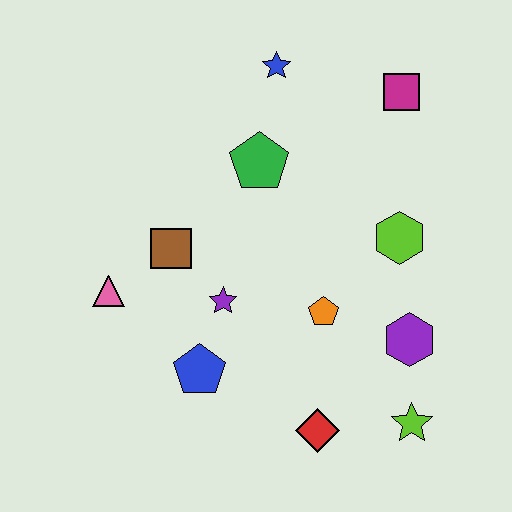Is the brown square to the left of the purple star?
Yes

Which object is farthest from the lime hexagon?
The pink triangle is farthest from the lime hexagon.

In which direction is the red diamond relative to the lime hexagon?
The red diamond is below the lime hexagon.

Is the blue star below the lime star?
No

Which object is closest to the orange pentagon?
The purple hexagon is closest to the orange pentagon.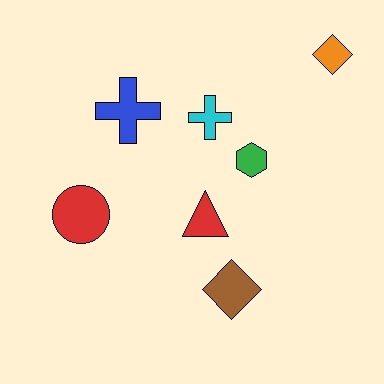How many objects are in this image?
There are 7 objects.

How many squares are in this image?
There are no squares.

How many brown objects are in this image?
There is 1 brown object.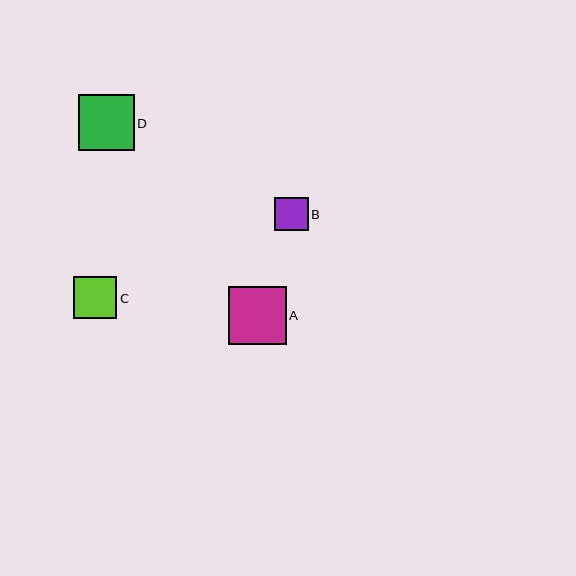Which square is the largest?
Square A is the largest with a size of approximately 58 pixels.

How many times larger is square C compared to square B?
Square C is approximately 1.3 times the size of square B.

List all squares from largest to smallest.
From largest to smallest: A, D, C, B.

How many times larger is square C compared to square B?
Square C is approximately 1.3 times the size of square B.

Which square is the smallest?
Square B is the smallest with a size of approximately 34 pixels.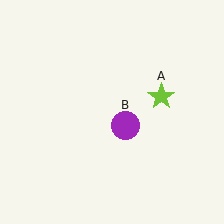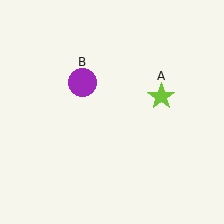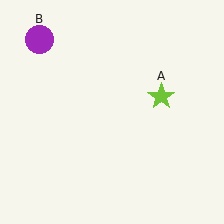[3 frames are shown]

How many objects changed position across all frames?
1 object changed position: purple circle (object B).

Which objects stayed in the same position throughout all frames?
Lime star (object A) remained stationary.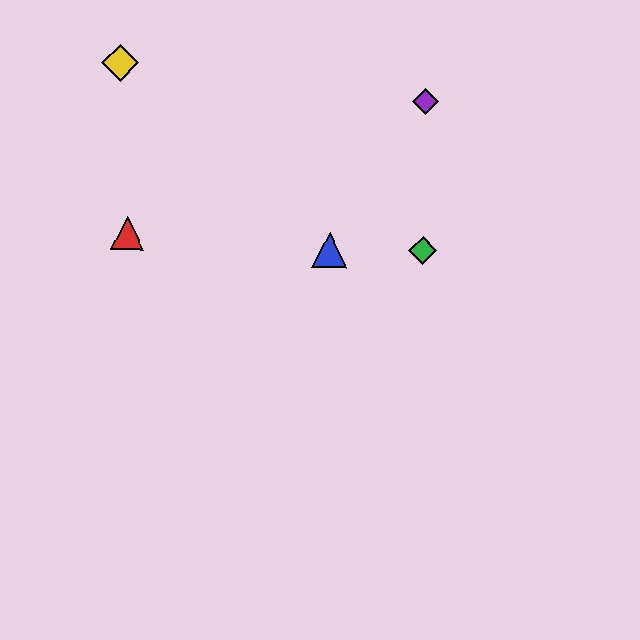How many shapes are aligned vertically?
2 shapes (the green diamond, the purple diamond) are aligned vertically.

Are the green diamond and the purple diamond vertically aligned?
Yes, both are at x≈423.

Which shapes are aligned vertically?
The green diamond, the purple diamond are aligned vertically.